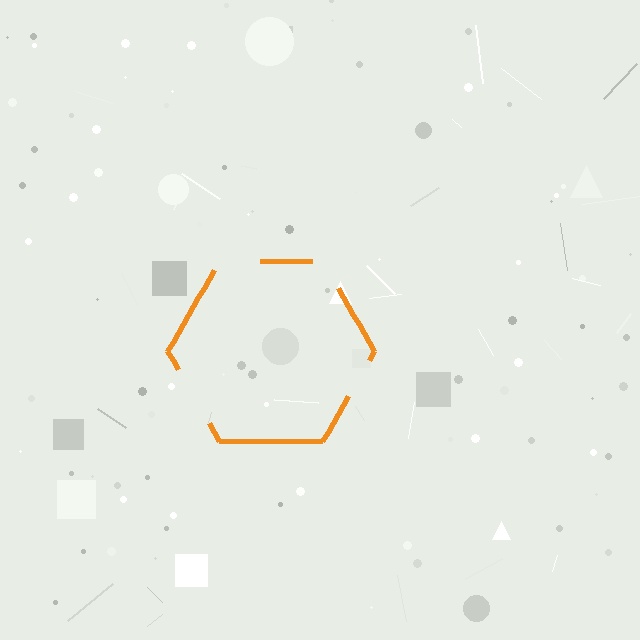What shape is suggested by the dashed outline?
The dashed outline suggests a hexagon.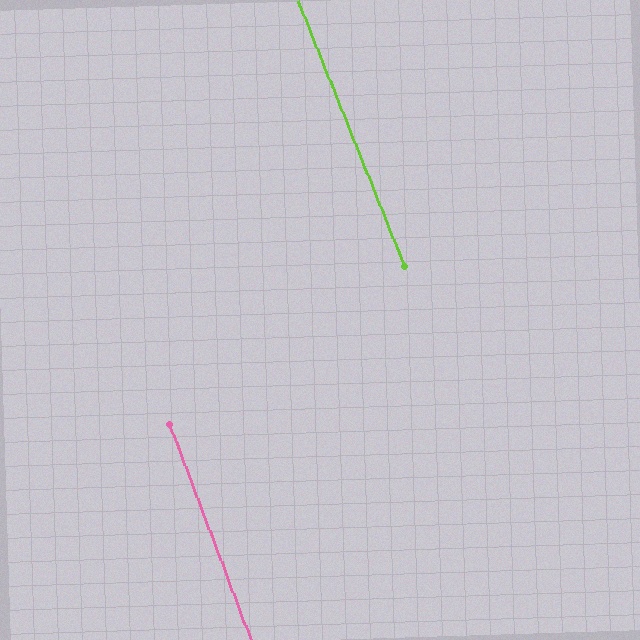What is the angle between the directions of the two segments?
Approximately 1 degree.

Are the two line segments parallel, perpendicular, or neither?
Parallel — their directions differ by only 0.9°.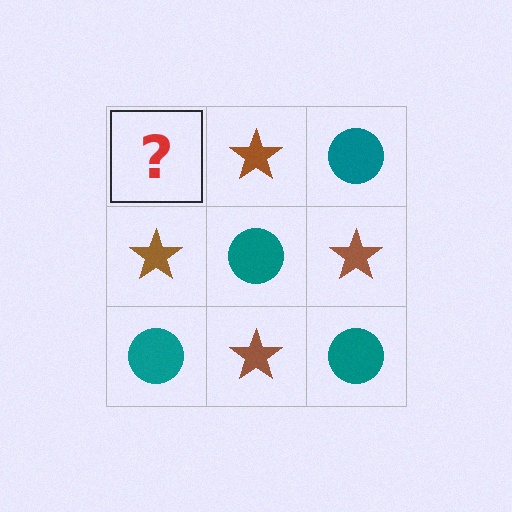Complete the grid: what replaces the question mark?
The question mark should be replaced with a teal circle.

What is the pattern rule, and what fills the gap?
The rule is that it alternates teal circle and brown star in a checkerboard pattern. The gap should be filled with a teal circle.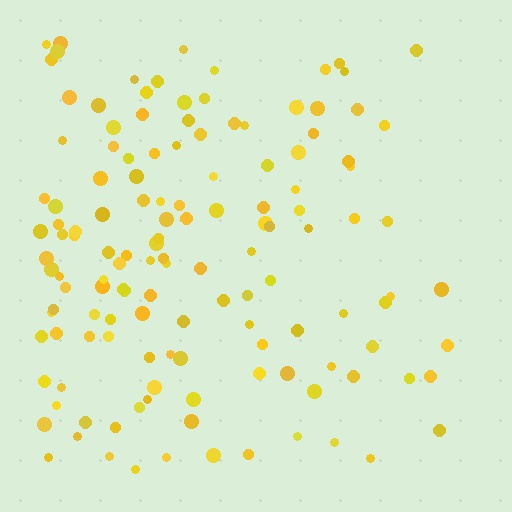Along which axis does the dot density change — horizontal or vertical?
Horizontal.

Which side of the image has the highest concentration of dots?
The left.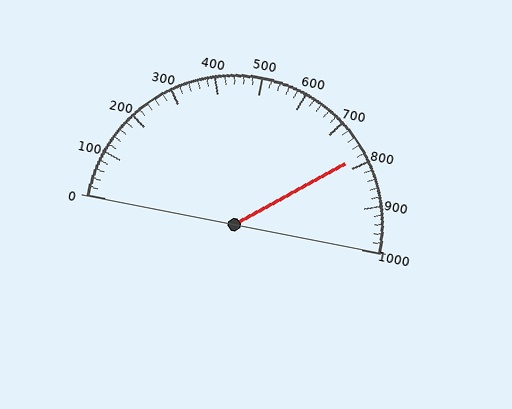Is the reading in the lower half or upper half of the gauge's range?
The reading is in the upper half of the range (0 to 1000).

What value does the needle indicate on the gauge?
The needle indicates approximately 780.